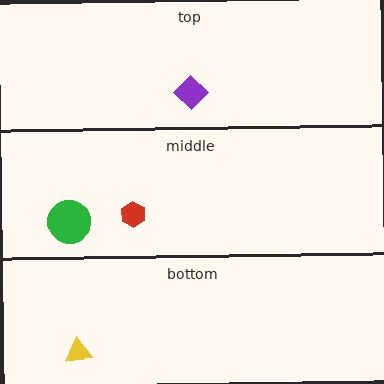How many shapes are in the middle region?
2.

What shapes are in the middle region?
The red hexagon, the green circle.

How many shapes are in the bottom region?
1.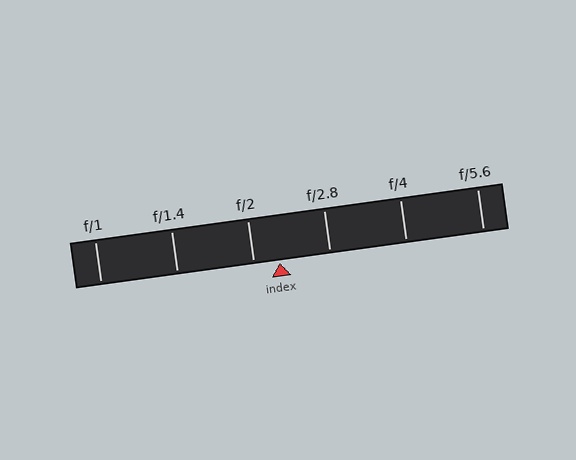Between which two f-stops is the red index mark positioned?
The index mark is between f/2 and f/2.8.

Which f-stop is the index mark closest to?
The index mark is closest to f/2.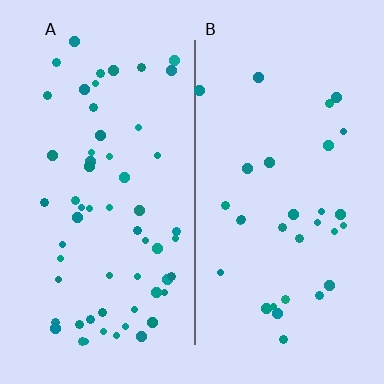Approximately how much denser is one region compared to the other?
Approximately 1.9× — region A over region B.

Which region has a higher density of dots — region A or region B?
A (the left).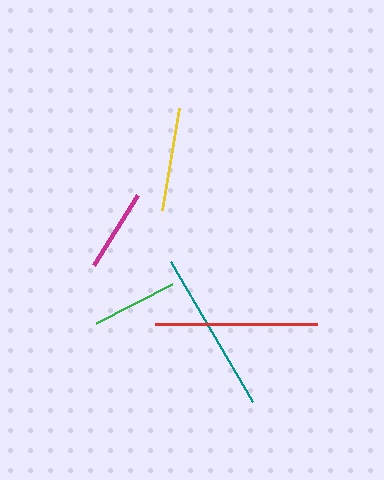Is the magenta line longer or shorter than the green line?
The green line is longer than the magenta line.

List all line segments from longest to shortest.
From longest to shortest: teal, red, yellow, green, magenta.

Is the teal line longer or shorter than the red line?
The teal line is longer than the red line.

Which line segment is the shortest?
The magenta line is the shortest at approximately 83 pixels.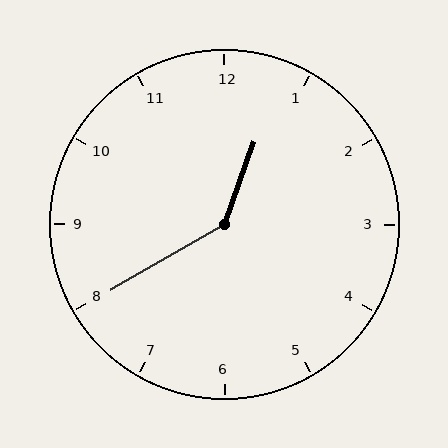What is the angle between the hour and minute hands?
Approximately 140 degrees.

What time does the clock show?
12:40.